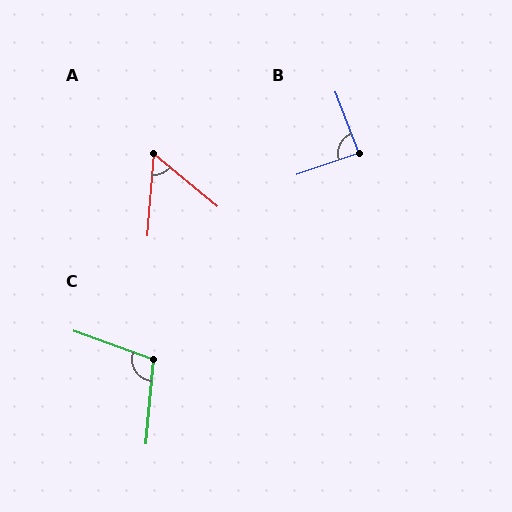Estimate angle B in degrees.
Approximately 88 degrees.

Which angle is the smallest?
A, at approximately 55 degrees.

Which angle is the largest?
C, at approximately 105 degrees.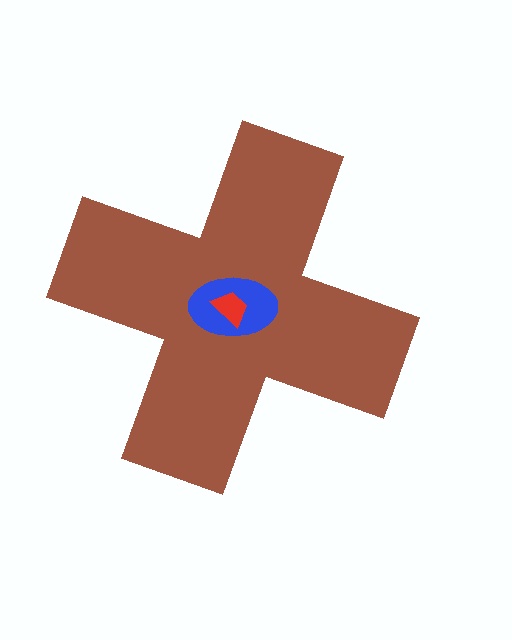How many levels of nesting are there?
3.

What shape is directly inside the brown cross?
The blue ellipse.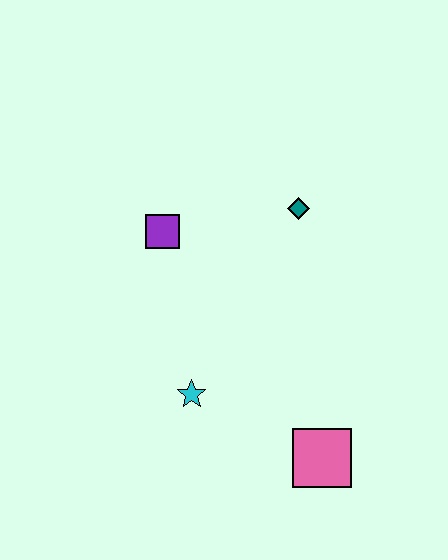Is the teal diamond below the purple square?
No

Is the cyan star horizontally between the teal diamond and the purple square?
Yes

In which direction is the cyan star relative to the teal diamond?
The cyan star is below the teal diamond.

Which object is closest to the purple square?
The teal diamond is closest to the purple square.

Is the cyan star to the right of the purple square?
Yes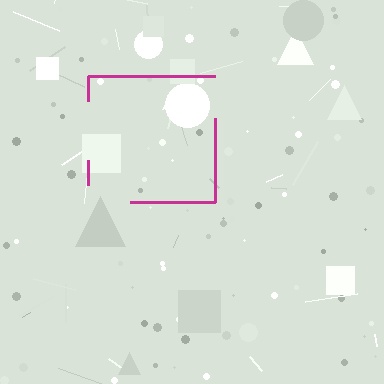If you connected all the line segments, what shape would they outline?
They would outline a square.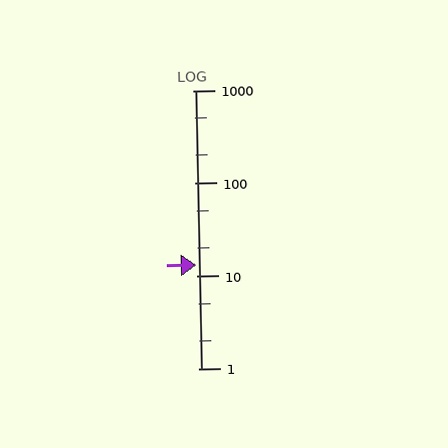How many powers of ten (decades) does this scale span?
The scale spans 3 decades, from 1 to 1000.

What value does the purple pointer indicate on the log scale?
The pointer indicates approximately 13.